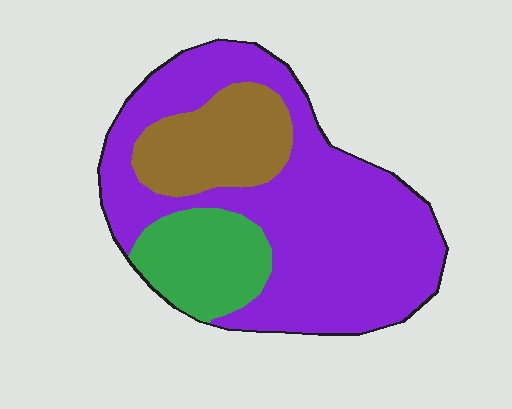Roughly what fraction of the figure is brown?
Brown takes up between a sixth and a third of the figure.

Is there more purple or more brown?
Purple.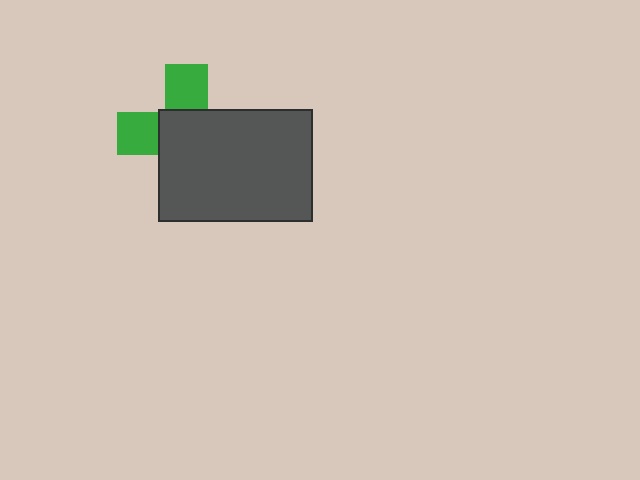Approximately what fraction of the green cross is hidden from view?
Roughly 63% of the green cross is hidden behind the dark gray rectangle.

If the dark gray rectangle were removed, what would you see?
You would see the complete green cross.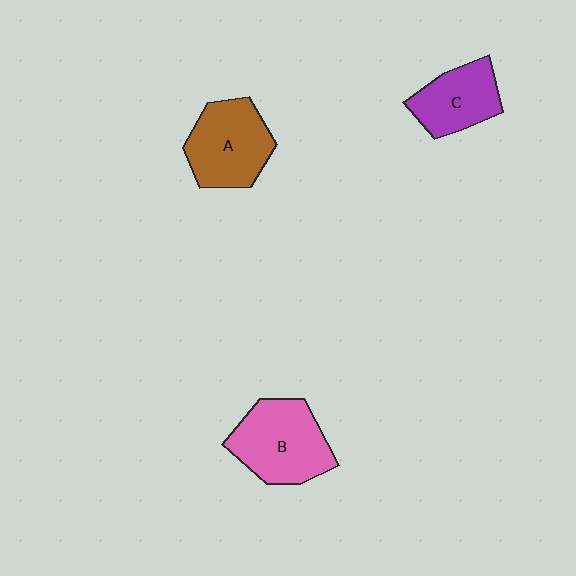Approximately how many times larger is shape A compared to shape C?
Approximately 1.3 times.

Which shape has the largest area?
Shape B (pink).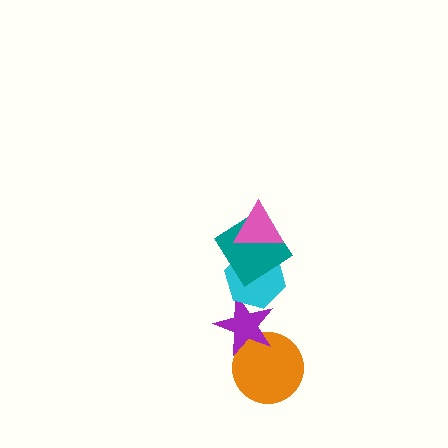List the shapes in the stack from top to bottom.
From top to bottom: the pink triangle, the teal diamond, the cyan hexagon, the purple star, the orange circle.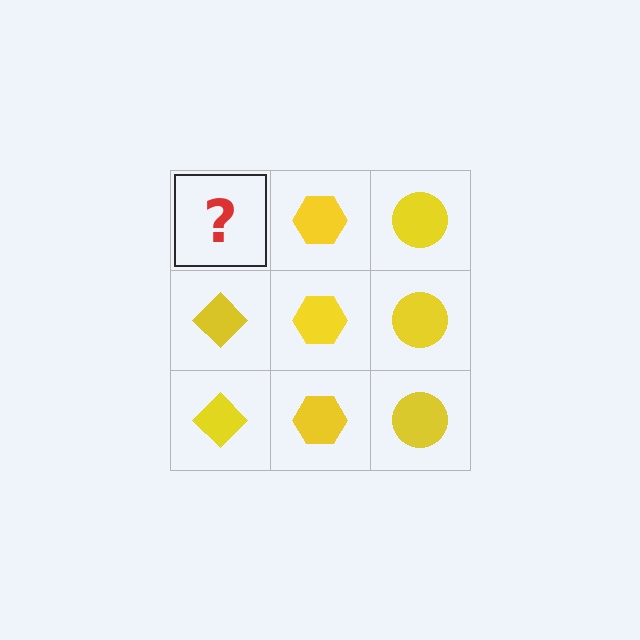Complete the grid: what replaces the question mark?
The question mark should be replaced with a yellow diamond.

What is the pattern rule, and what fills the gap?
The rule is that each column has a consistent shape. The gap should be filled with a yellow diamond.